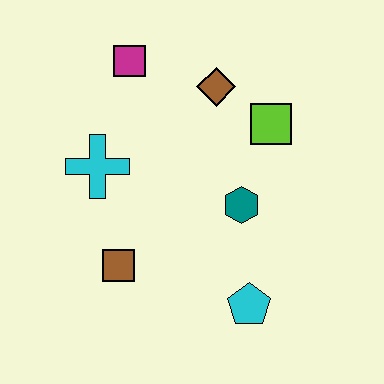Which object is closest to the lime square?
The brown diamond is closest to the lime square.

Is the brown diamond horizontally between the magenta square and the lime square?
Yes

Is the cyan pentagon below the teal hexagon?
Yes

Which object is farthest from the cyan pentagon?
The magenta square is farthest from the cyan pentagon.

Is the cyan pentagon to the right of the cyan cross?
Yes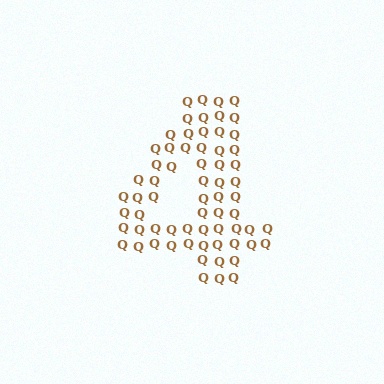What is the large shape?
The large shape is the digit 4.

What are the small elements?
The small elements are letter Q's.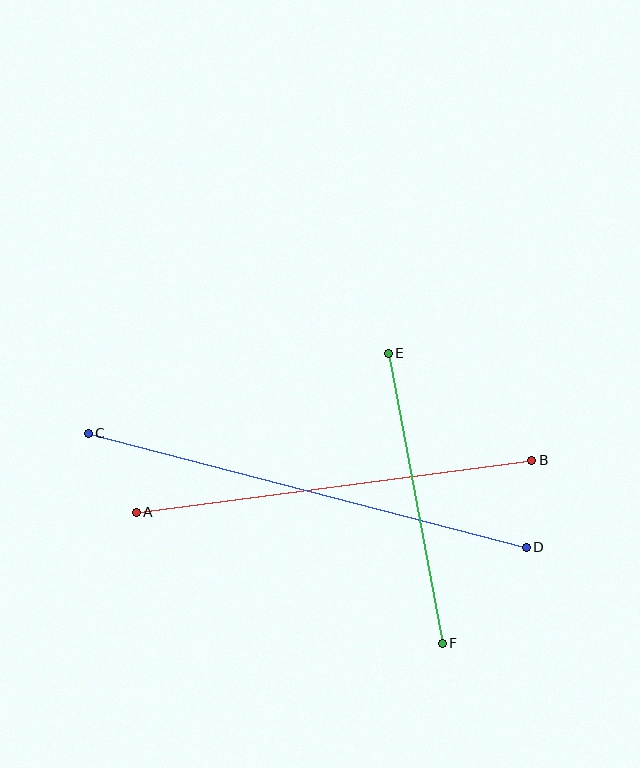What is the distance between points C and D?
The distance is approximately 453 pixels.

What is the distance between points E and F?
The distance is approximately 295 pixels.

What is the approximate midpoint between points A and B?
The midpoint is at approximately (334, 486) pixels.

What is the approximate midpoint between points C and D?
The midpoint is at approximately (307, 490) pixels.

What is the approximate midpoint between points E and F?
The midpoint is at approximately (415, 498) pixels.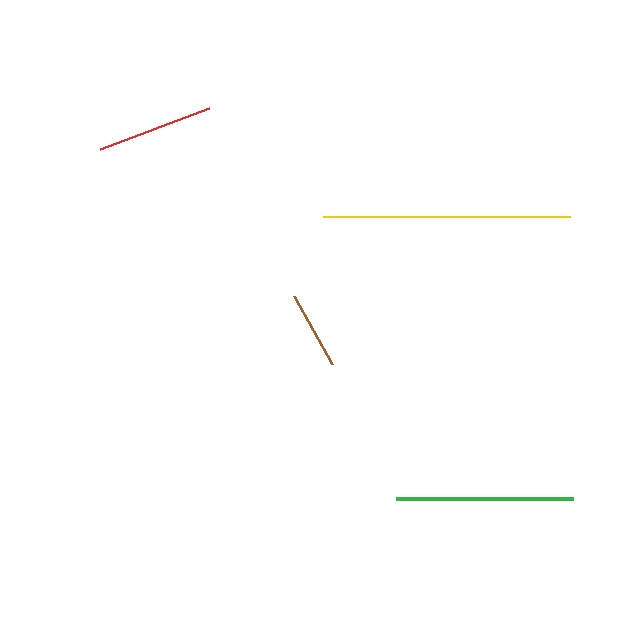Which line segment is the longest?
The yellow line is the longest at approximately 247 pixels.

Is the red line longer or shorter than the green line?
The green line is longer than the red line.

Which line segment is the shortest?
The brown line is the shortest at approximately 78 pixels.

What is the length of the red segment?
The red segment is approximately 117 pixels long.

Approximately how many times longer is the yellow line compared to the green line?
The yellow line is approximately 1.4 times the length of the green line.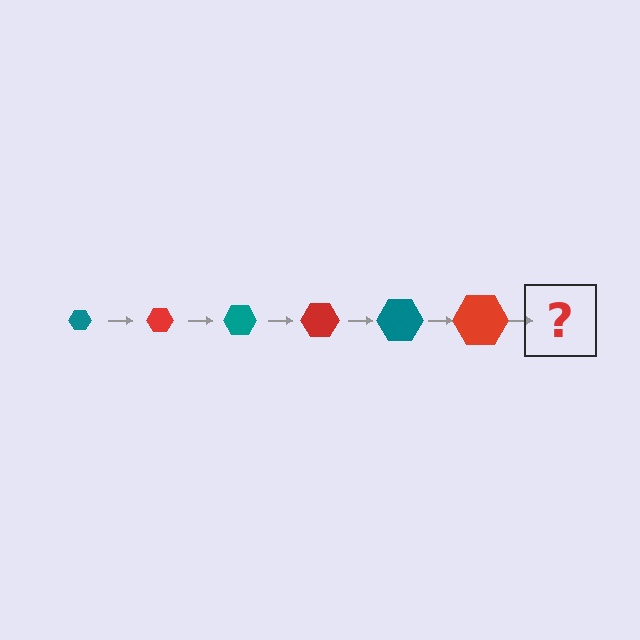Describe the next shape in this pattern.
It should be a teal hexagon, larger than the previous one.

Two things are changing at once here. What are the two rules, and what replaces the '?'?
The two rules are that the hexagon grows larger each step and the color cycles through teal and red. The '?' should be a teal hexagon, larger than the previous one.